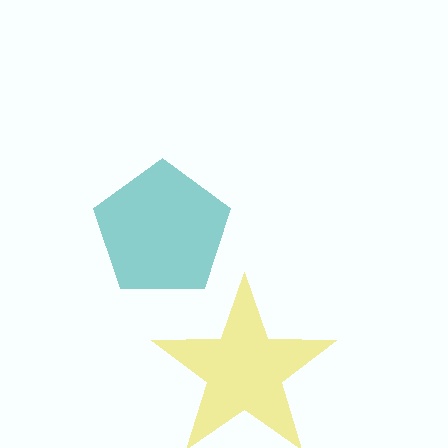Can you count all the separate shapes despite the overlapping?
Yes, there are 2 separate shapes.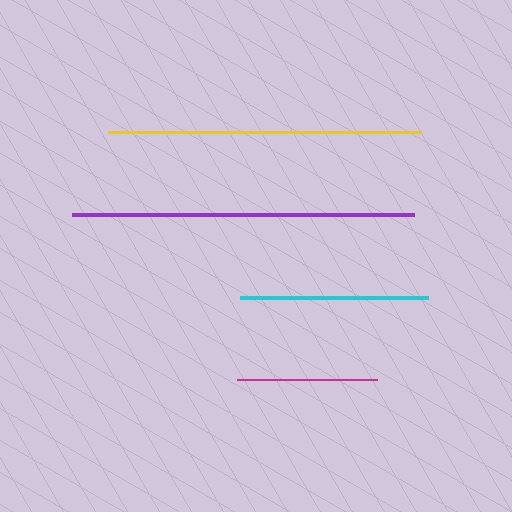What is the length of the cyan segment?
The cyan segment is approximately 188 pixels long.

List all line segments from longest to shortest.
From longest to shortest: purple, yellow, cyan, magenta.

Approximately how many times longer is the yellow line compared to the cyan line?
The yellow line is approximately 1.7 times the length of the cyan line.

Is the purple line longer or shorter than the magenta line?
The purple line is longer than the magenta line.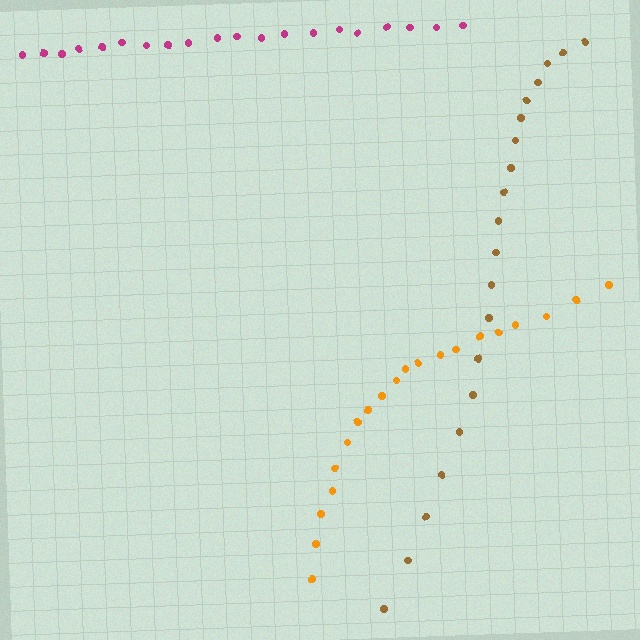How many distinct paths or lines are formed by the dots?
There are 3 distinct paths.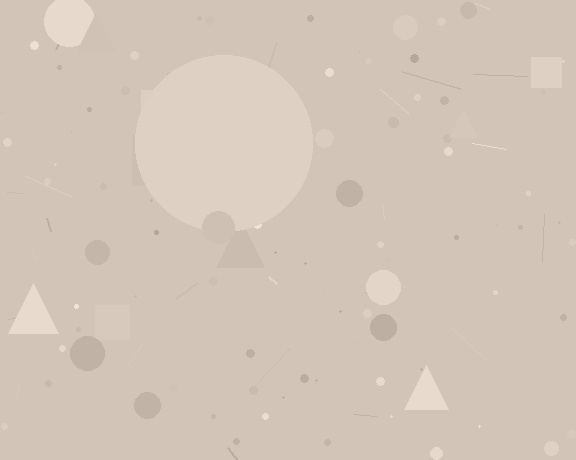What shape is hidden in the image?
A circle is hidden in the image.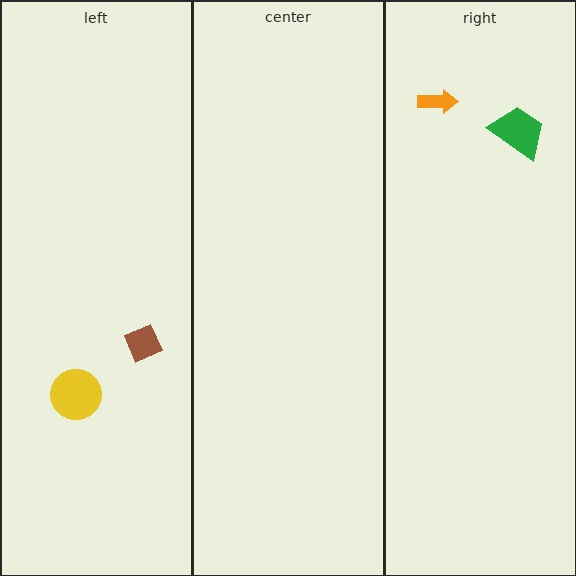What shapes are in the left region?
The yellow circle, the brown diamond.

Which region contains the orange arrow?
The right region.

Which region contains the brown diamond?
The left region.